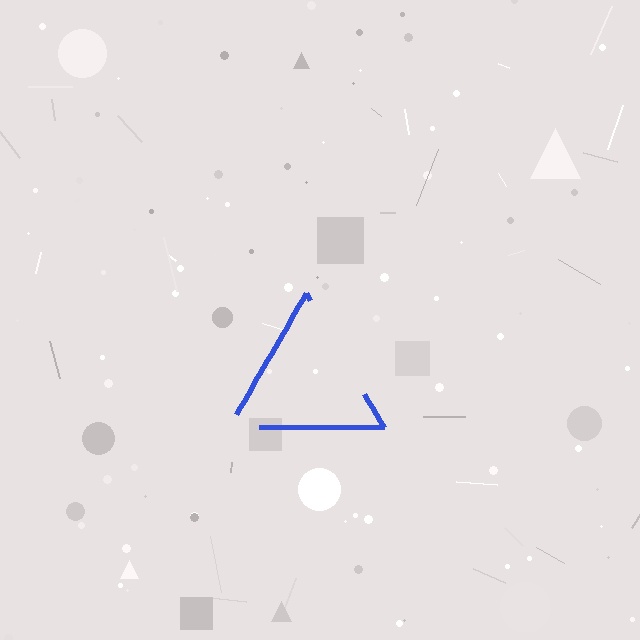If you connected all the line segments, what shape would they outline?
They would outline a triangle.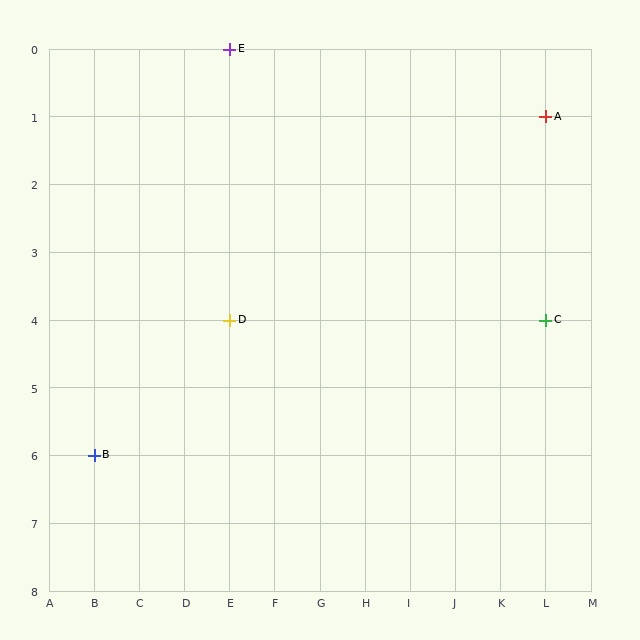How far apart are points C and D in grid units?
Points C and D are 7 columns apart.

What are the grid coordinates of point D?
Point D is at grid coordinates (E, 4).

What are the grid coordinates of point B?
Point B is at grid coordinates (B, 6).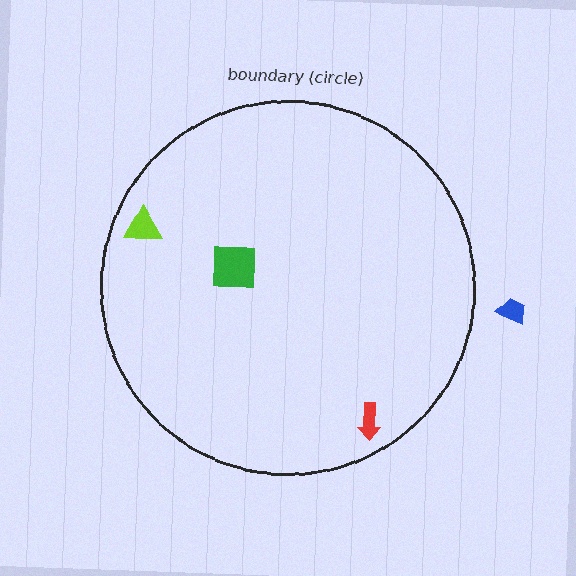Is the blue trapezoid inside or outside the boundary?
Outside.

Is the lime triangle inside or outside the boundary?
Inside.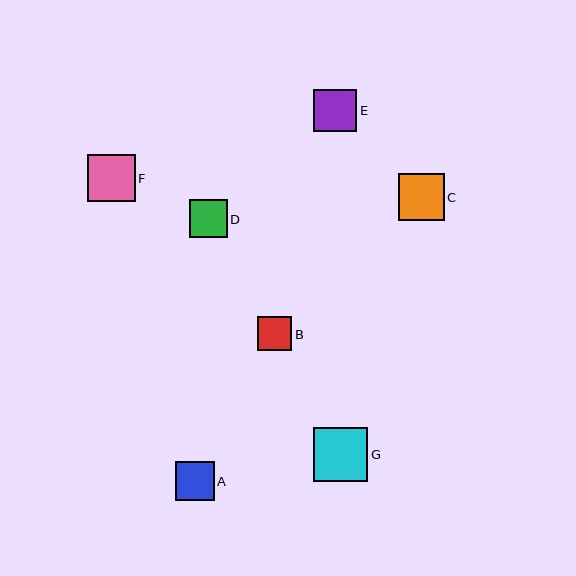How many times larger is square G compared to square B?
Square G is approximately 1.6 times the size of square B.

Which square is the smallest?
Square B is the smallest with a size of approximately 34 pixels.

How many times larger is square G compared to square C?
Square G is approximately 1.2 times the size of square C.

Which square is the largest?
Square G is the largest with a size of approximately 54 pixels.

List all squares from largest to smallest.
From largest to smallest: G, F, C, E, A, D, B.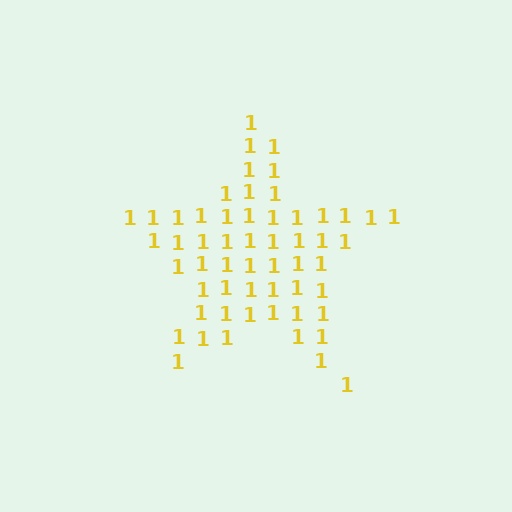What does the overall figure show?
The overall figure shows a star.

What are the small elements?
The small elements are digit 1's.